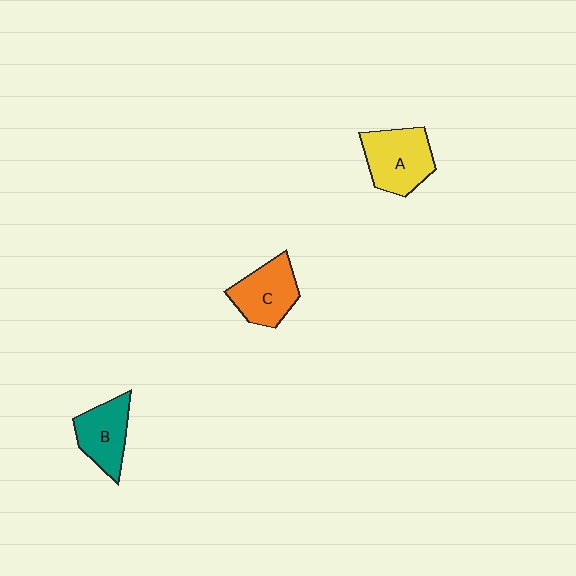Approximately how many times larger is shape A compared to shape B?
Approximately 1.2 times.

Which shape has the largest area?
Shape A (yellow).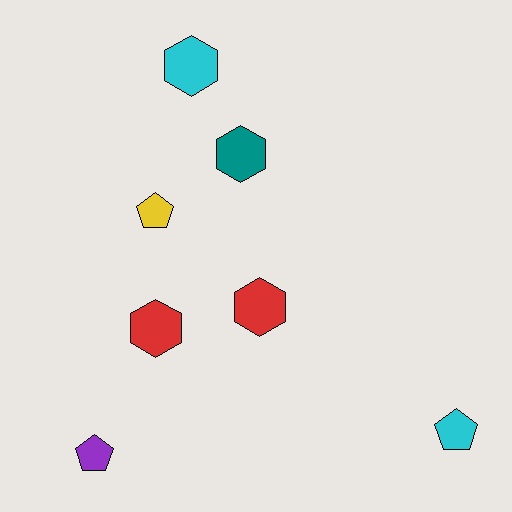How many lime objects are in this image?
There are no lime objects.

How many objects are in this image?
There are 7 objects.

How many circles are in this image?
There are no circles.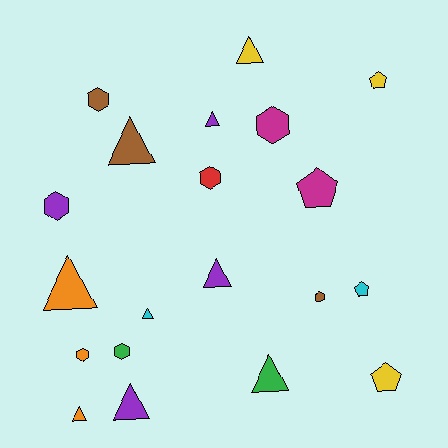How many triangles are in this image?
There are 9 triangles.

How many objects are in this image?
There are 20 objects.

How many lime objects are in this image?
There are no lime objects.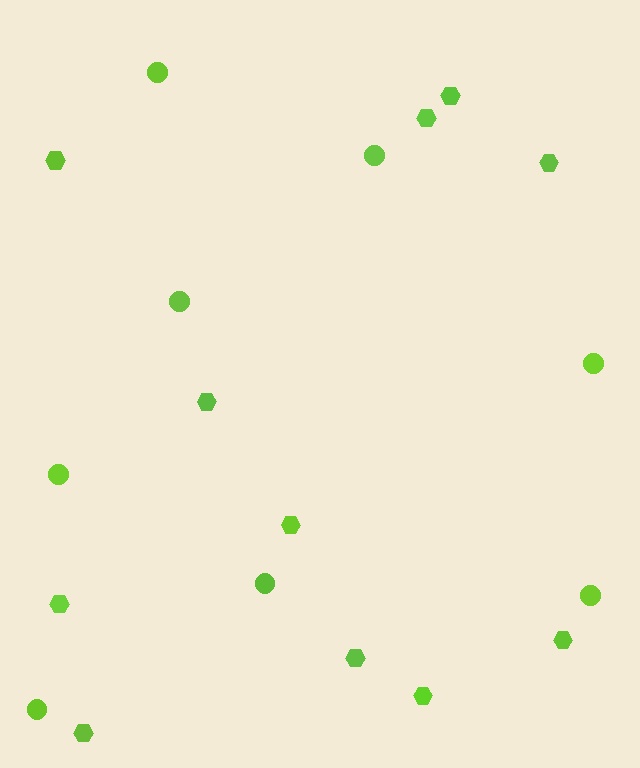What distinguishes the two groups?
There are 2 groups: one group of circles (8) and one group of hexagons (11).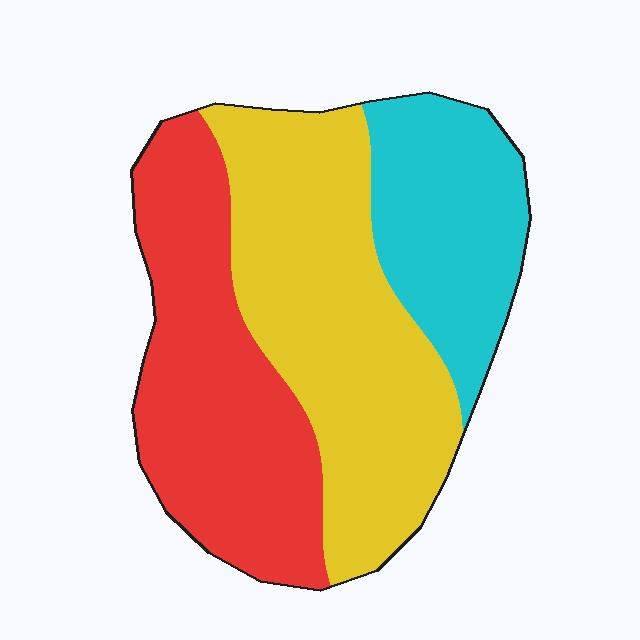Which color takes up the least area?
Cyan, at roughly 25%.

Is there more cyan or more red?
Red.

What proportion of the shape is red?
Red covers around 35% of the shape.